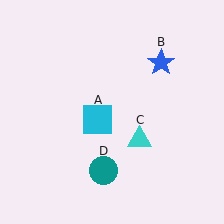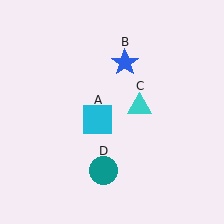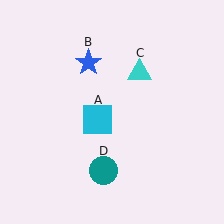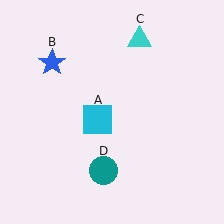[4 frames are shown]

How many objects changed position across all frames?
2 objects changed position: blue star (object B), cyan triangle (object C).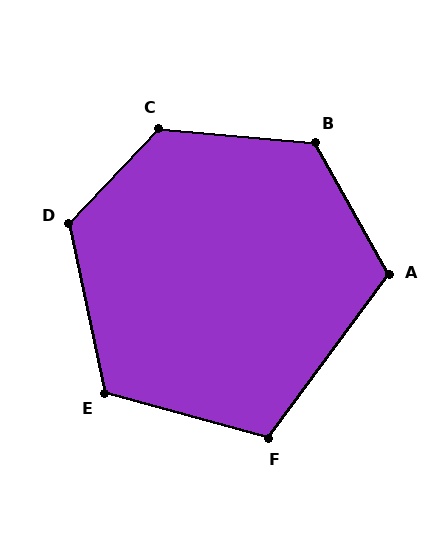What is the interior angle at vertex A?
Approximately 115 degrees (obtuse).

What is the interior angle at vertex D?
Approximately 125 degrees (obtuse).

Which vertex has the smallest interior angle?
F, at approximately 111 degrees.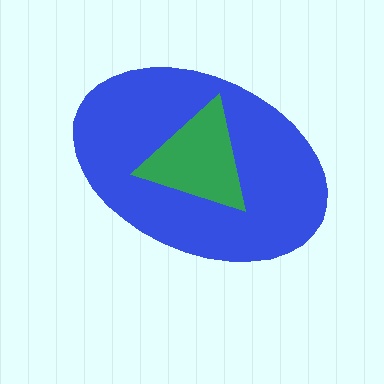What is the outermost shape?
The blue ellipse.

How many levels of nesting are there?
2.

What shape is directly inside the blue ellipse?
The green triangle.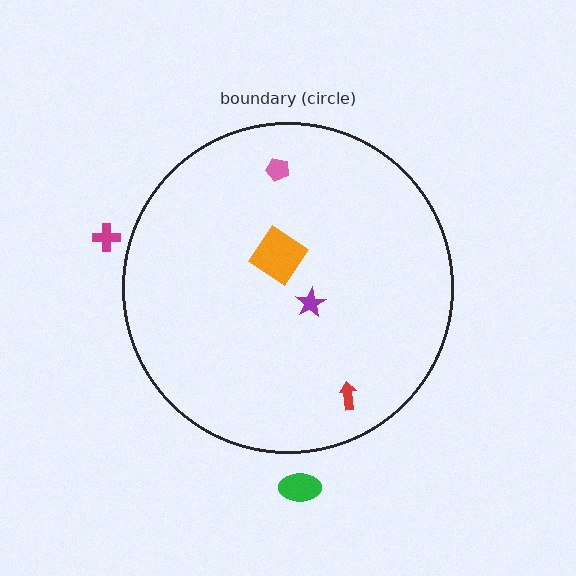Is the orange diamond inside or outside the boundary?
Inside.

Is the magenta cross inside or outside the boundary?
Outside.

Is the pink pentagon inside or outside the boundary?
Inside.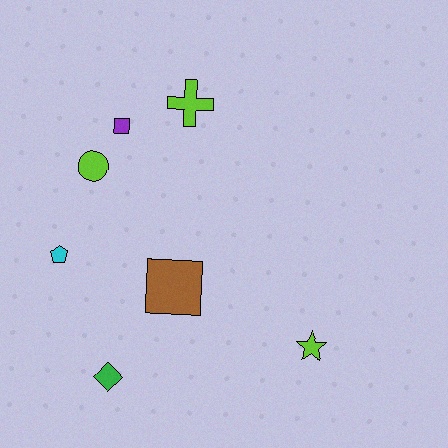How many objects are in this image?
There are 7 objects.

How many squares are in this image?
There are 2 squares.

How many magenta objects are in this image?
There are no magenta objects.